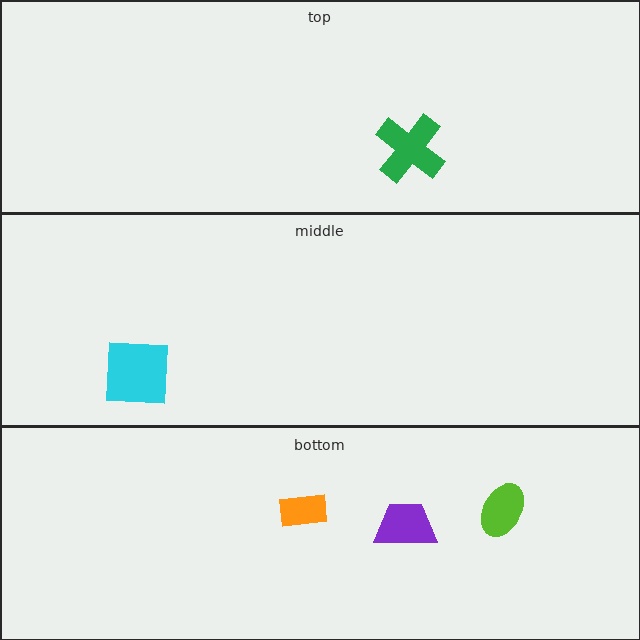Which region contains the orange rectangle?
The bottom region.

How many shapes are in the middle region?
1.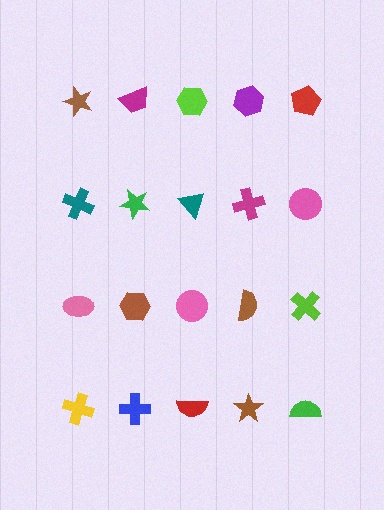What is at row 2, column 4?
A magenta cross.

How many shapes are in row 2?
5 shapes.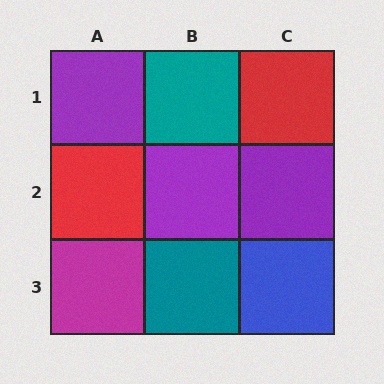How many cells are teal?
2 cells are teal.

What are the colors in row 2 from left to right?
Red, purple, purple.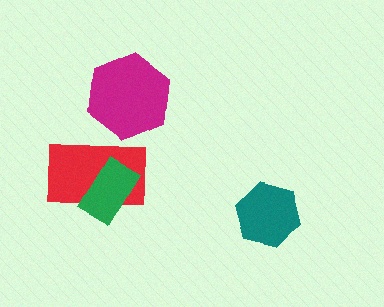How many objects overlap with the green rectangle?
1 object overlaps with the green rectangle.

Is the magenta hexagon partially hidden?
No, no other shape covers it.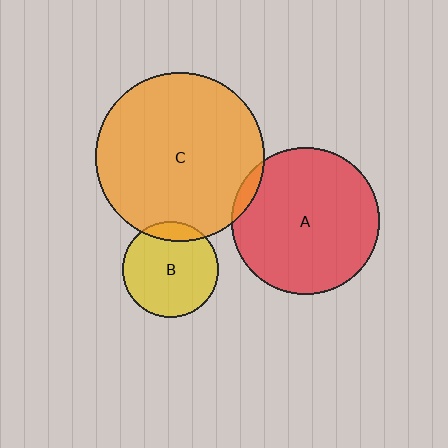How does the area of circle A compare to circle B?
Approximately 2.3 times.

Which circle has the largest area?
Circle C (orange).